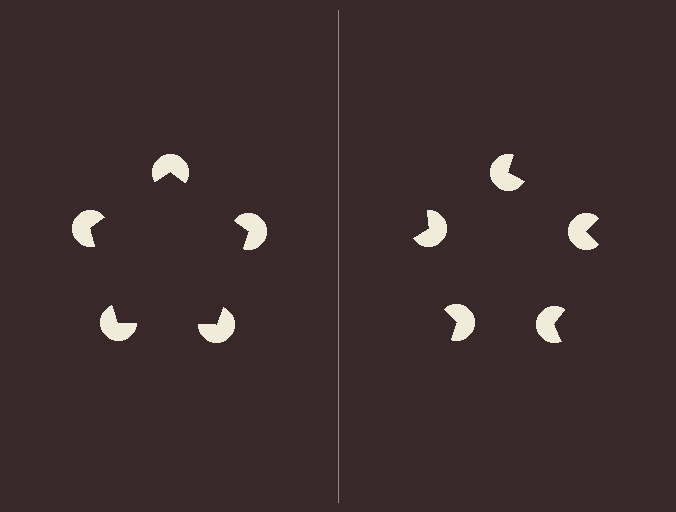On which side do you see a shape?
An illusory pentagon appears on the left side. On the right side the wedge cuts are rotated, so no coherent shape forms.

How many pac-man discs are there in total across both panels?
10 — 5 on each side.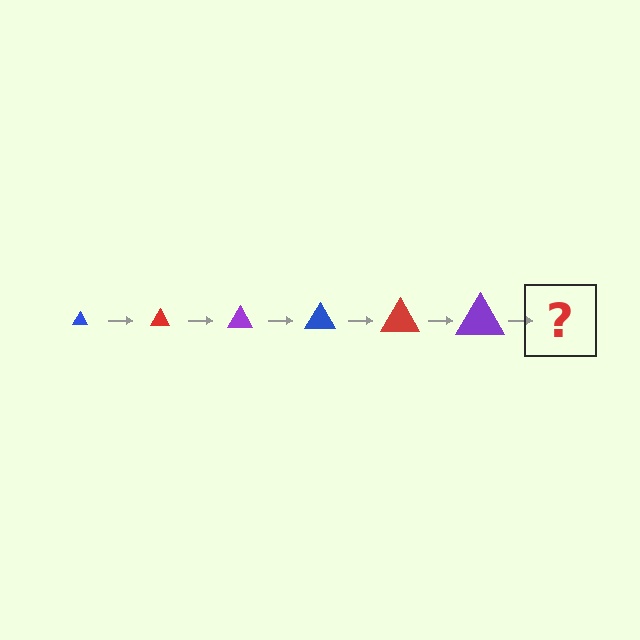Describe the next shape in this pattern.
It should be a blue triangle, larger than the previous one.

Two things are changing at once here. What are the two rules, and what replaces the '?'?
The two rules are that the triangle grows larger each step and the color cycles through blue, red, and purple. The '?' should be a blue triangle, larger than the previous one.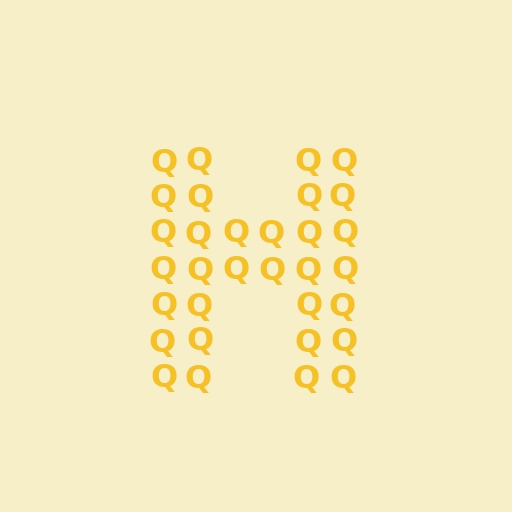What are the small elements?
The small elements are letter Q's.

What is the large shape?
The large shape is the letter H.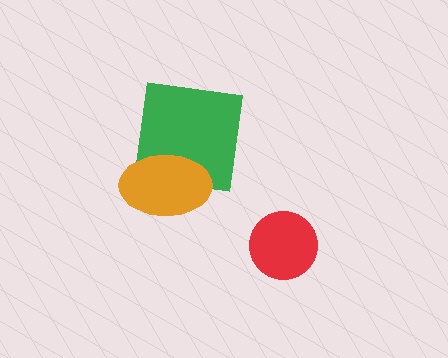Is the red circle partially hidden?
No, no other shape covers it.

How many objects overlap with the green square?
1 object overlaps with the green square.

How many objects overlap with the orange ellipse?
1 object overlaps with the orange ellipse.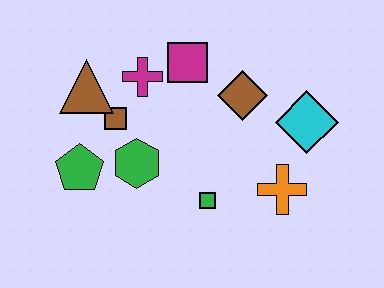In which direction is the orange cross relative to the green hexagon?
The orange cross is to the right of the green hexagon.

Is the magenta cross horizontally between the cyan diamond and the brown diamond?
No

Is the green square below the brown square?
Yes